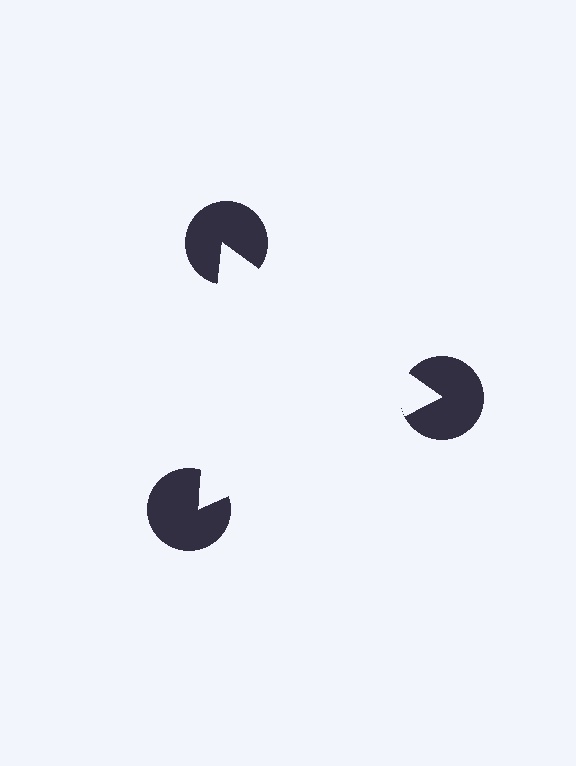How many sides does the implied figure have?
3 sides.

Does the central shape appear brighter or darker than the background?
It typically appears slightly brighter than the background, even though no actual brightness change is drawn.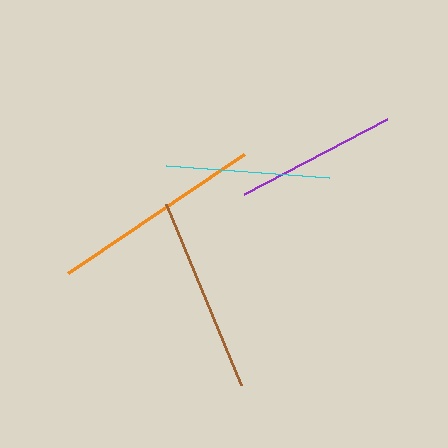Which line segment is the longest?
The orange line is the longest at approximately 213 pixels.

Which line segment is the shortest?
The purple line is the shortest at approximately 161 pixels.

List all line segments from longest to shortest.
From longest to shortest: orange, brown, cyan, purple.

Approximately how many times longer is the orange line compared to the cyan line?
The orange line is approximately 1.3 times the length of the cyan line.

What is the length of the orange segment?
The orange segment is approximately 213 pixels long.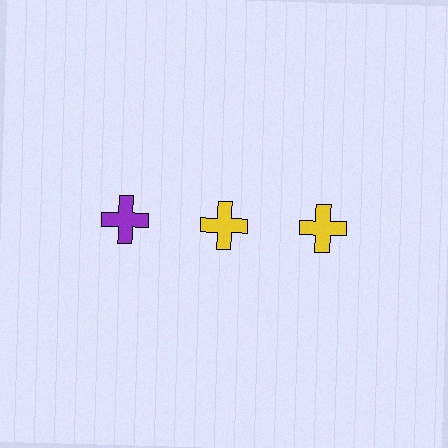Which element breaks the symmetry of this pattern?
The purple cross in the top row, leftmost column breaks the symmetry. All other shapes are yellow crosses.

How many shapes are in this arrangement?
There are 3 shapes arranged in a grid pattern.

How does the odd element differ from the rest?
It has a different color: purple instead of yellow.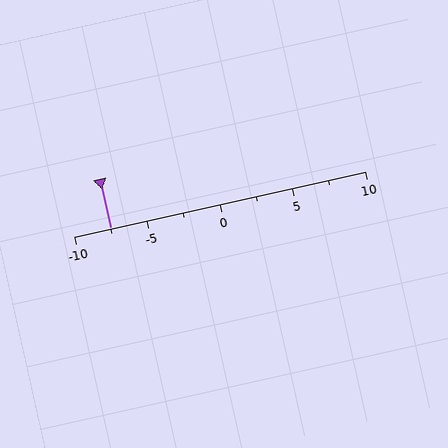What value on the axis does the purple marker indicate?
The marker indicates approximately -7.5.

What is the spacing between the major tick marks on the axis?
The major ticks are spaced 5 apart.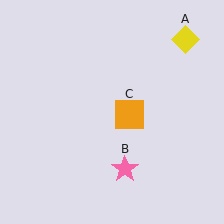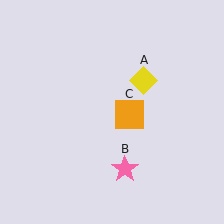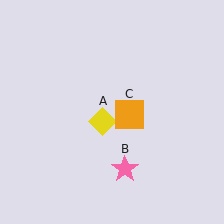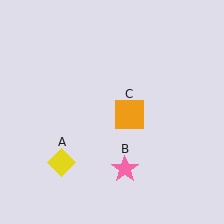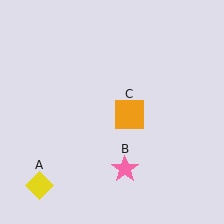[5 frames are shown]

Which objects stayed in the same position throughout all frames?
Pink star (object B) and orange square (object C) remained stationary.